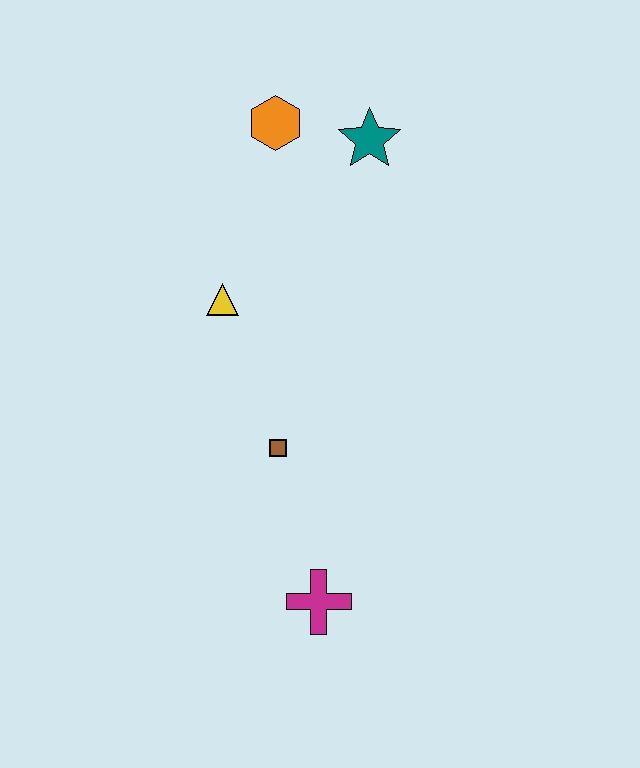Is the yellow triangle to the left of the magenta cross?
Yes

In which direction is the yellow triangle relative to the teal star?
The yellow triangle is below the teal star.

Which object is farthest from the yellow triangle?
The magenta cross is farthest from the yellow triangle.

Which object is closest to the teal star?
The orange hexagon is closest to the teal star.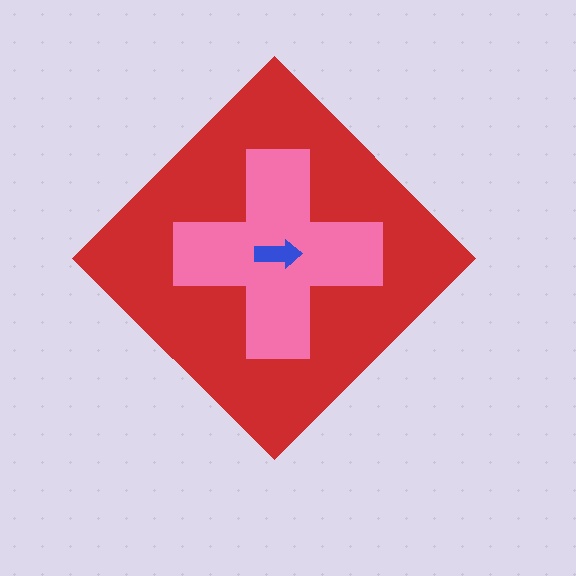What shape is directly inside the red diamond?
The pink cross.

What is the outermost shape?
The red diamond.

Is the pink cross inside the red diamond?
Yes.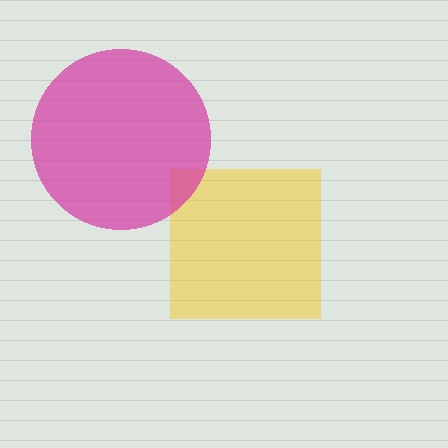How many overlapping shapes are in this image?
There are 2 overlapping shapes in the image.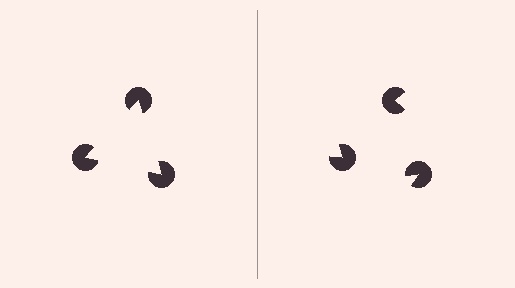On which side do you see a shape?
An illusory triangle appears on the left side. On the right side the wedge cuts are rotated, so no coherent shape forms.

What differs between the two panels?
The pac-man discs are positioned identically on both sides; only the wedge orientations differ. On the left they align to a triangle; on the right they are misaligned.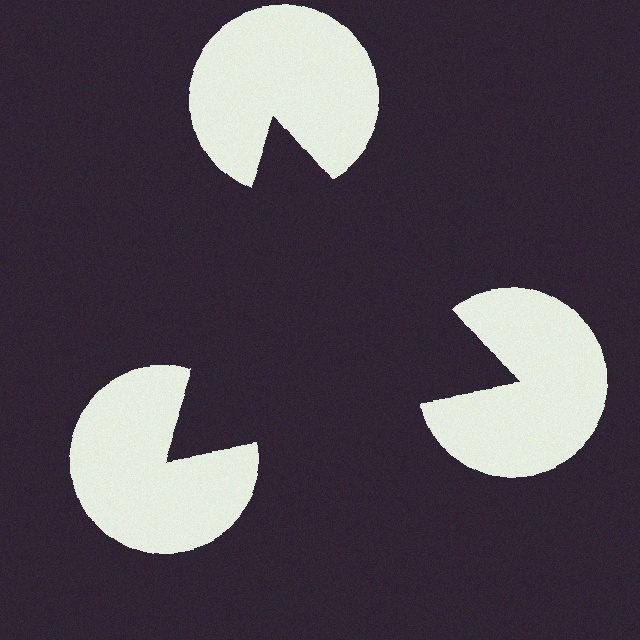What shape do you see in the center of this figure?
An illusory triangle — its edges are inferred from the aligned wedge cuts in the pac-man discs, not physically drawn.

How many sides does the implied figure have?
3 sides.